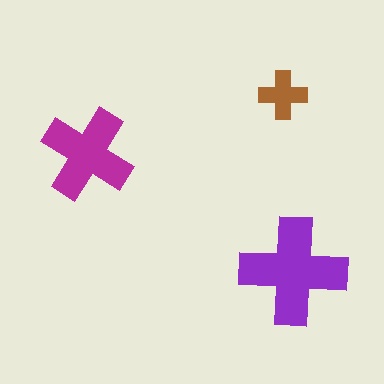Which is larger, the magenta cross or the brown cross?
The magenta one.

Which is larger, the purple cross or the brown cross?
The purple one.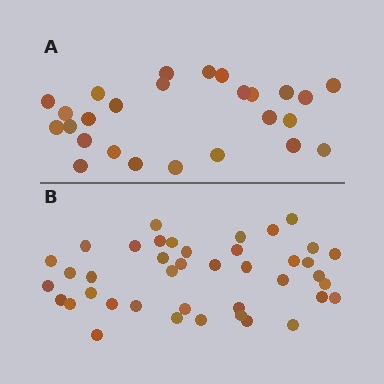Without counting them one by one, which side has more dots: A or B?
Region B (the bottom region) has more dots.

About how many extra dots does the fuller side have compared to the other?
Region B has approximately 15 more dots than region A.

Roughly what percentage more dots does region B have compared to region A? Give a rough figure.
About 60% more.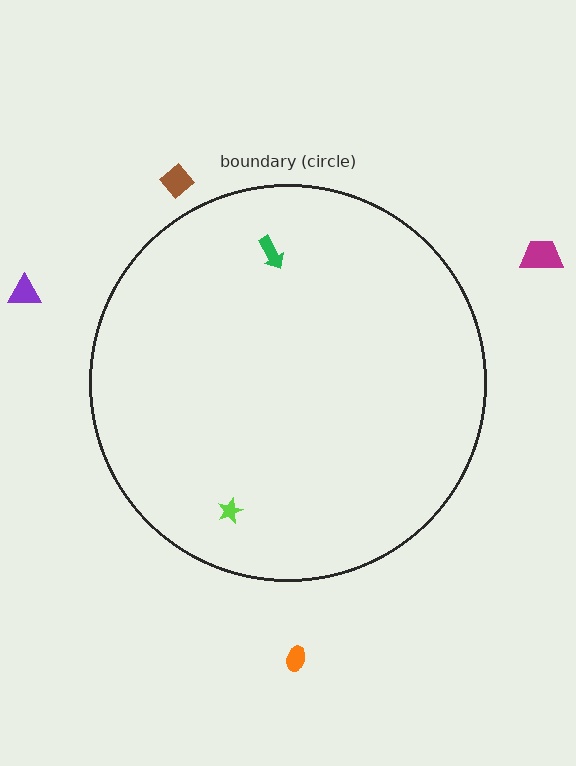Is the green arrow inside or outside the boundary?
Inside.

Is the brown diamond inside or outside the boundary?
Outside.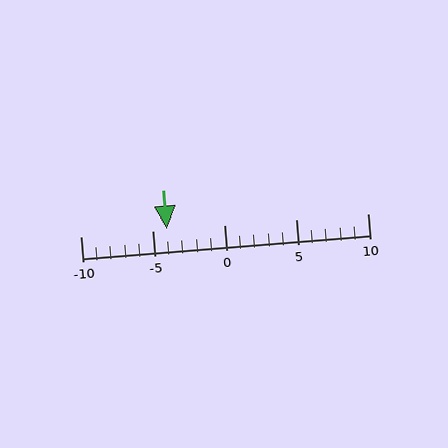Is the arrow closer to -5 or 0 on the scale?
The arrow is closer to -5.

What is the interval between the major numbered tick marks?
The major tick marks are spaced 5 units apart.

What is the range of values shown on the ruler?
The ruler shows values from -10 to 10.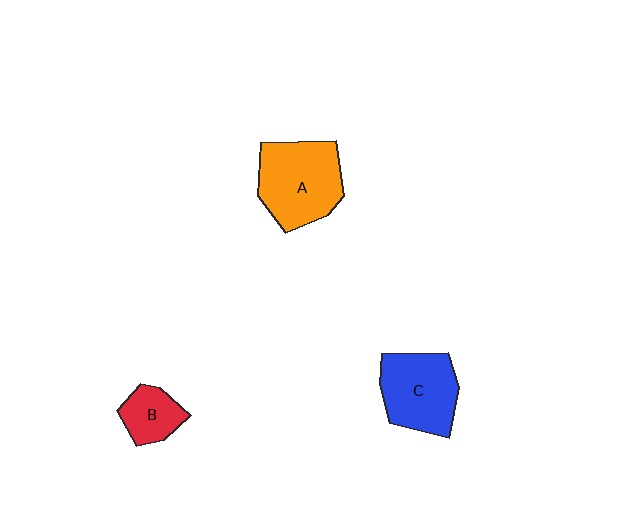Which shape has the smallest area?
Shape B (red).